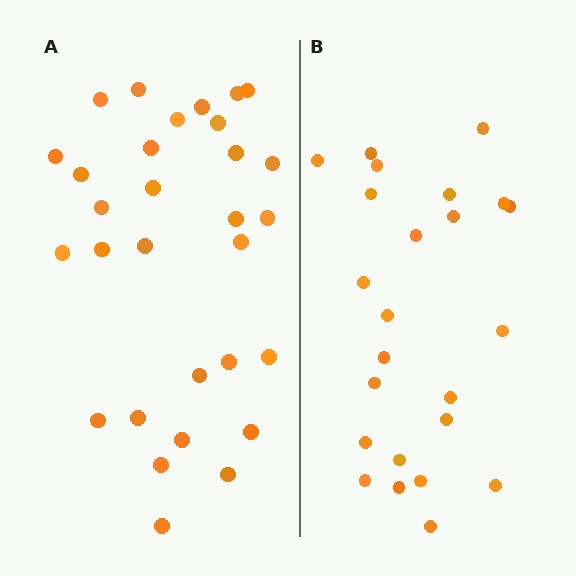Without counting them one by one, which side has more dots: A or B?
Region A (the left region) has more dots.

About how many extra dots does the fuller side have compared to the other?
Region A has about 6 more dots than region B.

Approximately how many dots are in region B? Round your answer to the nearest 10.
About 20 dots. (The exact count is 24, which rounds to 20.)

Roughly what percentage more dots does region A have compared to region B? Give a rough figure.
About 25% more.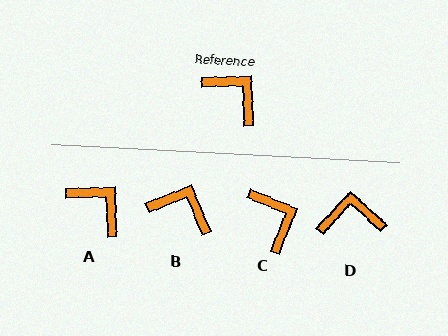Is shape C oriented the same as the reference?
No, it is off by about 24 degrees.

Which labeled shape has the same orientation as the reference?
A.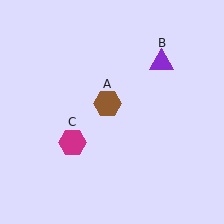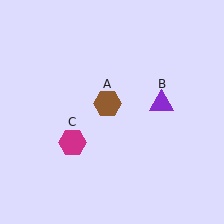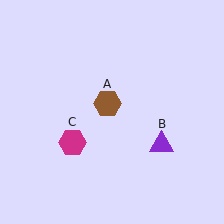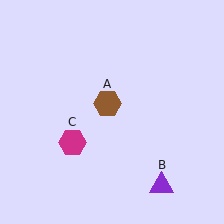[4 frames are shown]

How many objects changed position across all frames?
1 object changed position: purple triangle (object B).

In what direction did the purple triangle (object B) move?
The purple triangle (object B) moved down.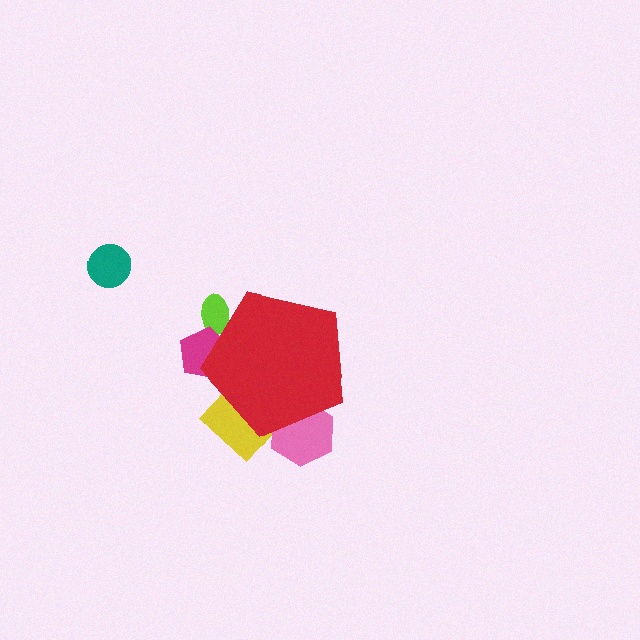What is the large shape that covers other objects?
A red pentagon.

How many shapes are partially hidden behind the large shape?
5 shapes are partially hidden.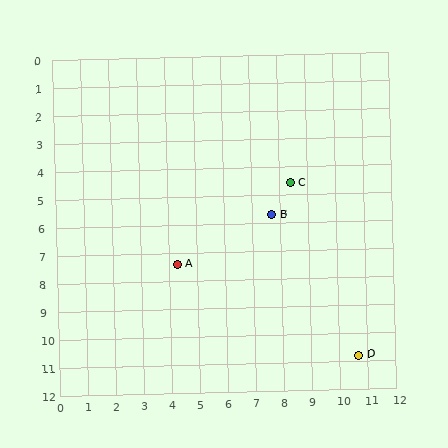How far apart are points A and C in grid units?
Points A and C are about 5.0 grid units apart.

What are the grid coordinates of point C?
Point C is at approximately (8.4, 4.6).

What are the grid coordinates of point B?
Point B is at approximately (7.7, 5.7).